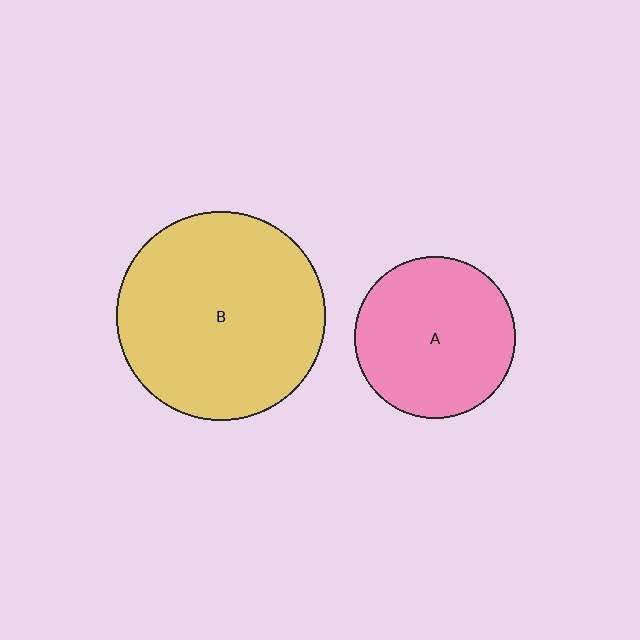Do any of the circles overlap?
No, none of the circles overlap.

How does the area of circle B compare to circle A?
Approximately 1.7 times.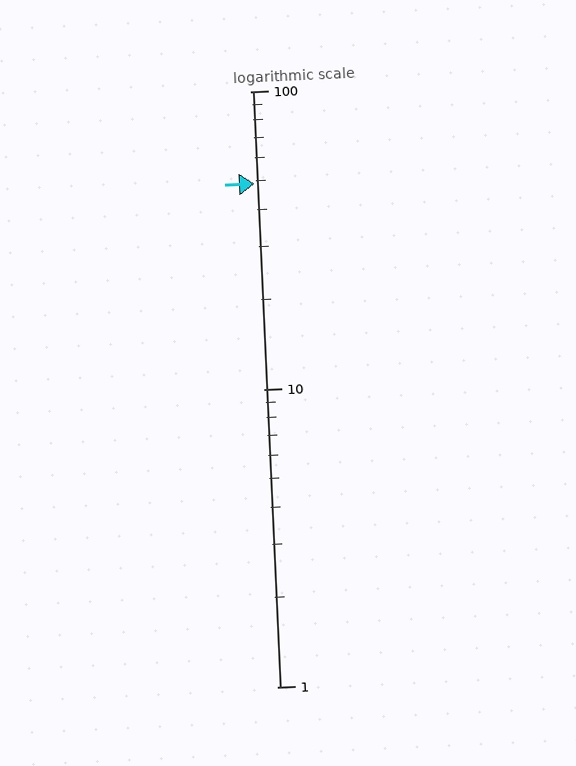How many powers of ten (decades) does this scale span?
The scale spans 2 decades, from 1 to 100.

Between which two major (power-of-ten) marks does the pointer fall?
The pointer is between 10 and 100.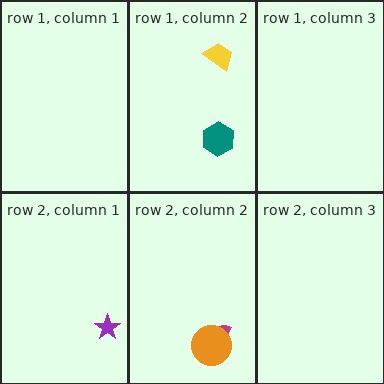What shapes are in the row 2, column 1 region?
The purple star.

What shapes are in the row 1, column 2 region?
The yellow trapezoid, the teal hexagon.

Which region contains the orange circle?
The row 2, column 2 region.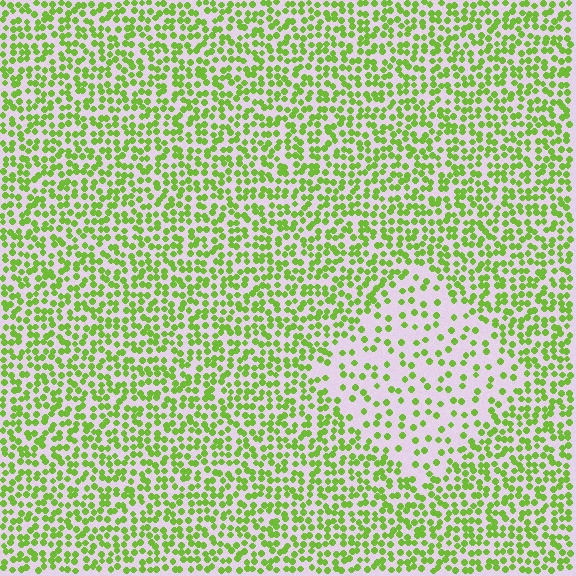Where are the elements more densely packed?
The elements are more densely packed outside the diamond boundary.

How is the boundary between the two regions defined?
The boundary is defined by a change in element density (approximately 2.3x ratio). All elements are the same color, size, and shape.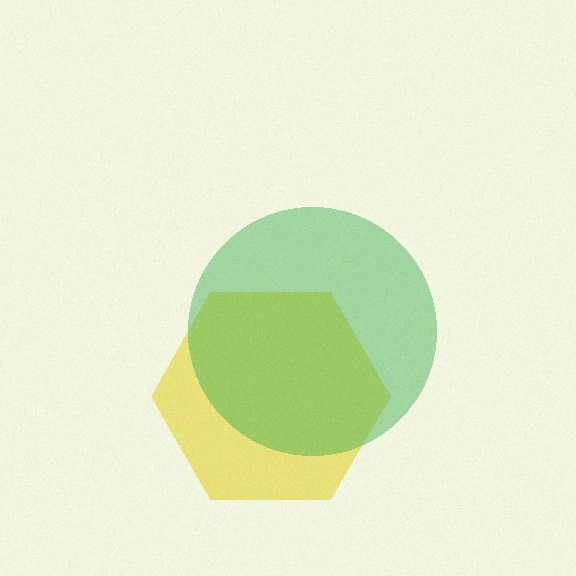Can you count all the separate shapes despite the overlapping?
Yes, there are 2 separate shapes.